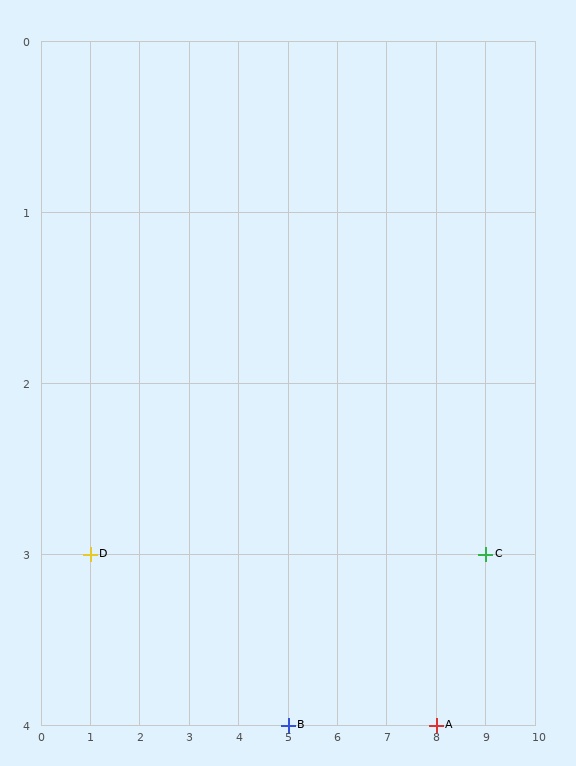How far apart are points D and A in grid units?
Points D and A are 7 columns and 1 row apart (about 7.1 grid units diagonally).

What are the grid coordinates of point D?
Point D is at grid coordinates (1, 3).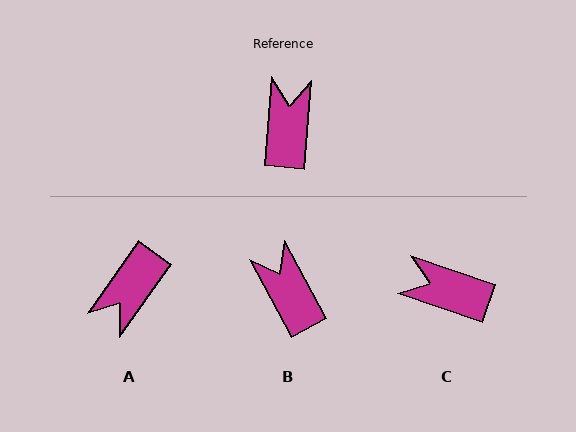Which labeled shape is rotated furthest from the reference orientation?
A, about 149 degrees away.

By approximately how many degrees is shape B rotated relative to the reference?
Approximately 33 degrees counter-clockwise.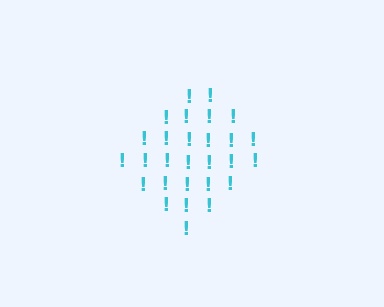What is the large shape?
The large shape is a diamond.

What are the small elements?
The small elements are exclamation marks.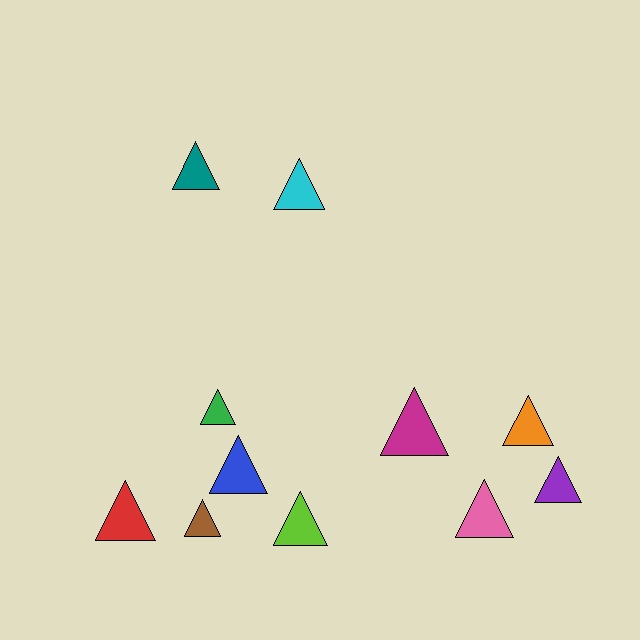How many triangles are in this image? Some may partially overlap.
There are 11 triangles.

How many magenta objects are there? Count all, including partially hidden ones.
There is 1 magenta object.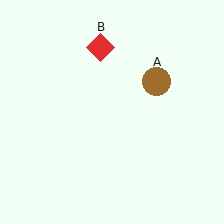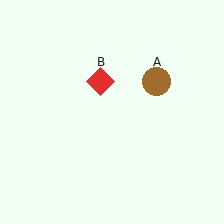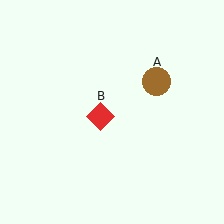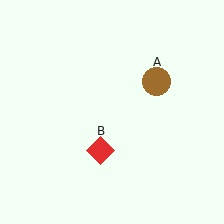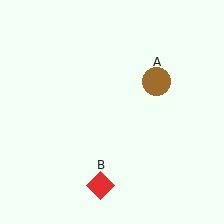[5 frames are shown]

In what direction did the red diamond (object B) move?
The red diamond (object B) moved down.